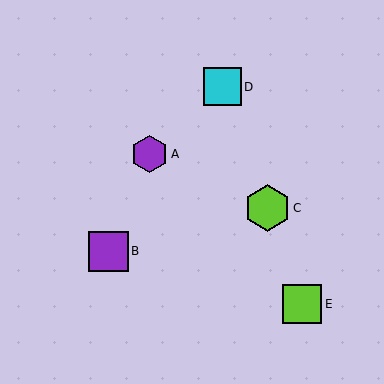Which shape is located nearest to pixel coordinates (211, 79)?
The cyan square (labeled D) at (223, 87) is nearest to that location.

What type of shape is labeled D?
Shape D is a cyan square.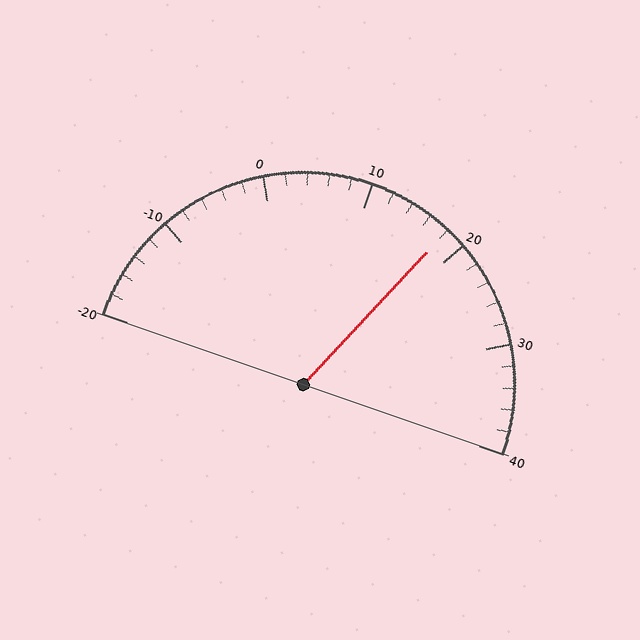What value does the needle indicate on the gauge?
The needle indicates approximately 18.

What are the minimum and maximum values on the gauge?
The gauge ranges from -20 to 40.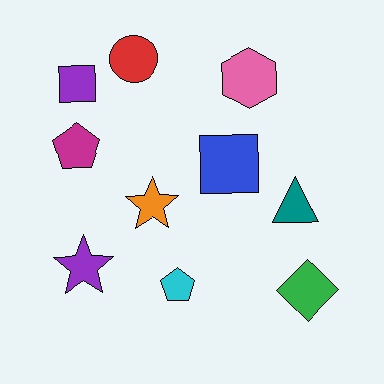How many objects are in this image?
There are 10 objects.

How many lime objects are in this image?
There are no lime objects.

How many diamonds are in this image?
There is 1 diamond.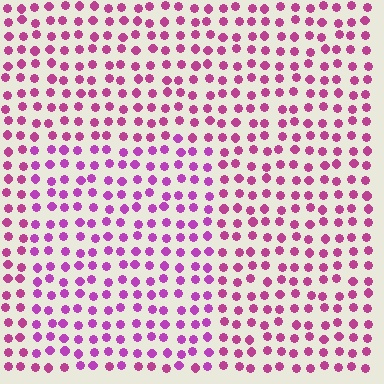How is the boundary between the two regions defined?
The boundary is defined purely by a slight shift in hue (about 21 degrees). Spacing, size, and orientation are identical on both sides.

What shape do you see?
I see a rectangle.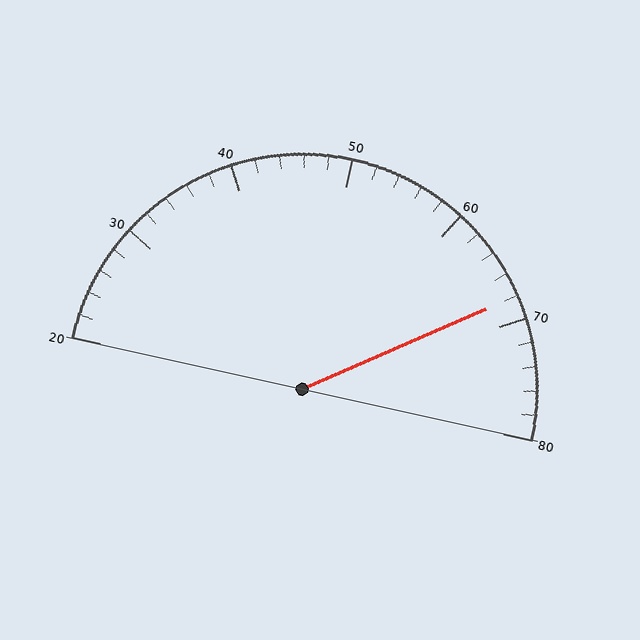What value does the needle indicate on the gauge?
The needle indicates approximately 68.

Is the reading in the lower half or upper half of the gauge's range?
The reading is in the upper half of the range (20 to 80).